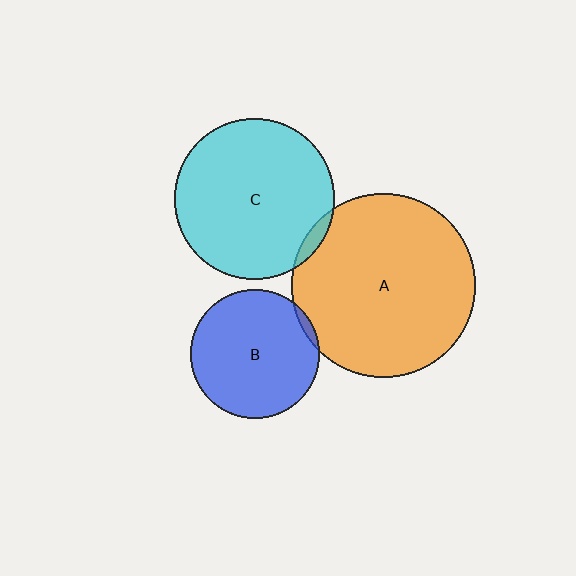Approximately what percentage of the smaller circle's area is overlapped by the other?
Approximately 5%.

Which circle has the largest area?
Circle A (orange).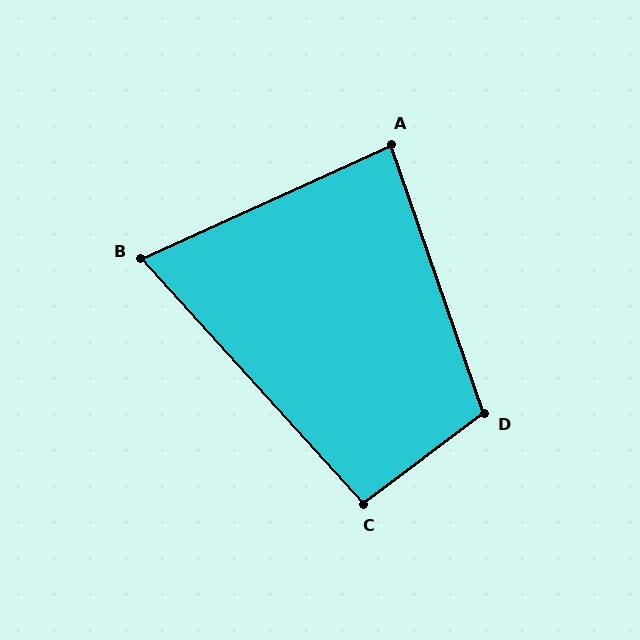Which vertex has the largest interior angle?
D, at approximately 108 degrees.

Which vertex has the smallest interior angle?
B, at approximately 72 degrees.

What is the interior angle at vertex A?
Approximately 85 degrees (acute).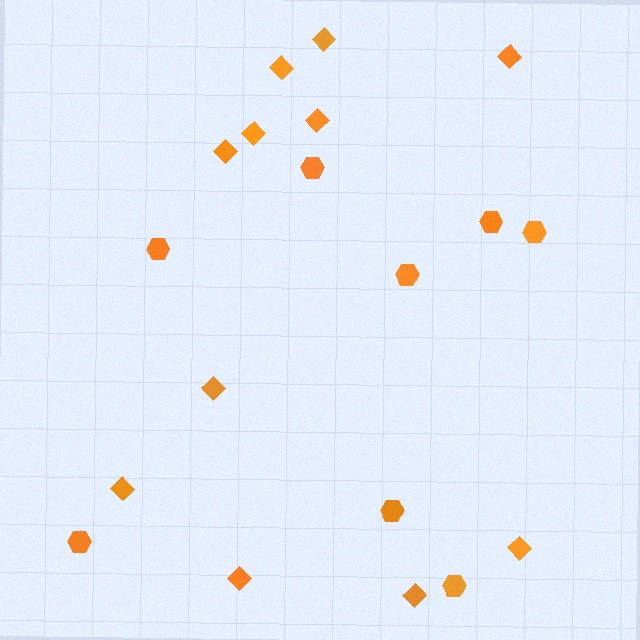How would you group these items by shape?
There are 2 groups: one group of diamonds (11) and one group of hexagons (8).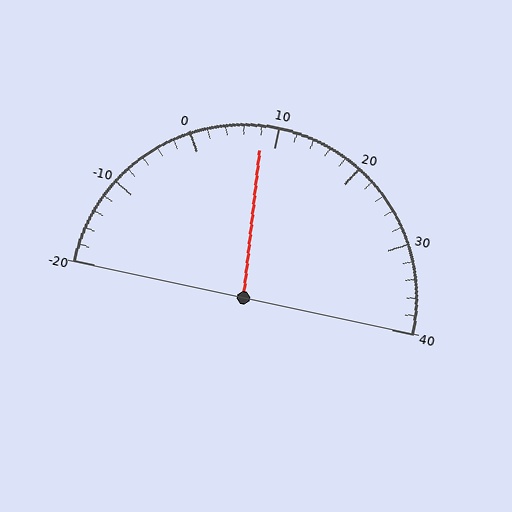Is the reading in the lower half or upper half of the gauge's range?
The reading is in the lower half of the range (-20 to 40).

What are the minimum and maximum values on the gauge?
The gauge ranges from -20 to 40.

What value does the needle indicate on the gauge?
The needle indicates approximately 8.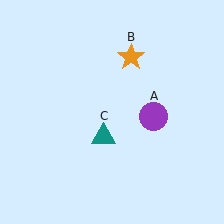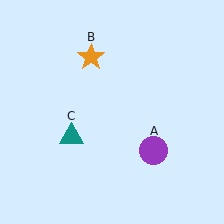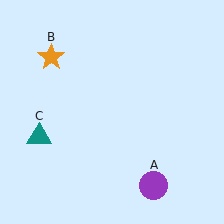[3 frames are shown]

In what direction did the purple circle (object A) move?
The purple circle (object A) moved down.